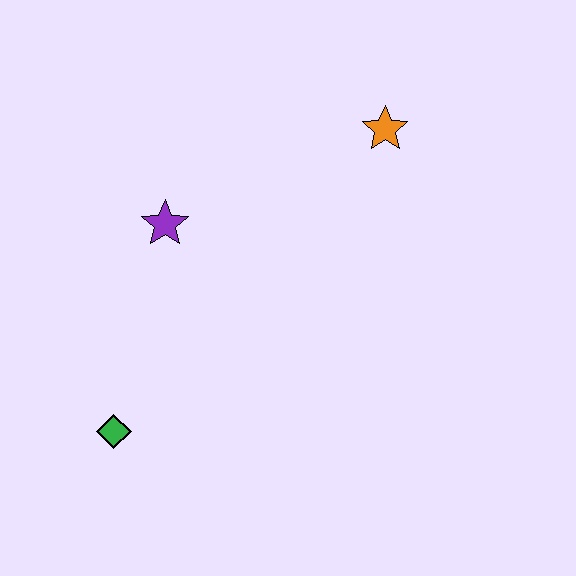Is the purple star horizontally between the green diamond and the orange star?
Yes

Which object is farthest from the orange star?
The green diamond is farthest from the orange star.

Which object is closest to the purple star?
The green diamond is closest to the purple star.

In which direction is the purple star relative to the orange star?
The purple star is to the left of the orange star.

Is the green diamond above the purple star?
No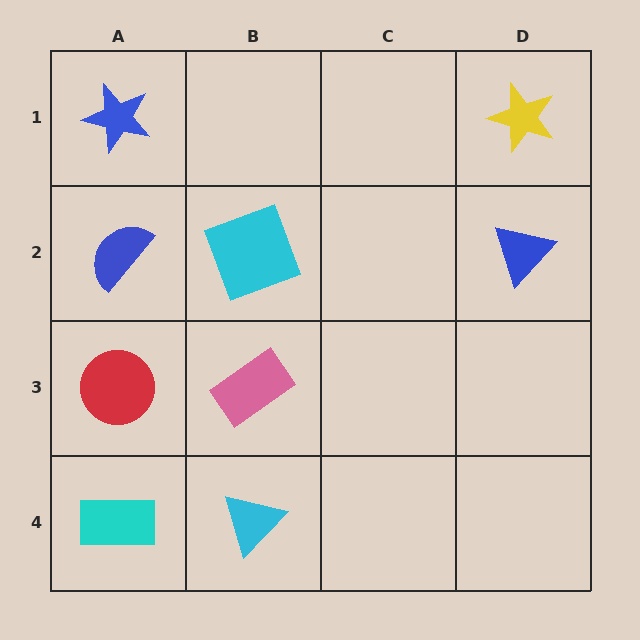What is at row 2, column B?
A cyan square.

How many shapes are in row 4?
2 shapes.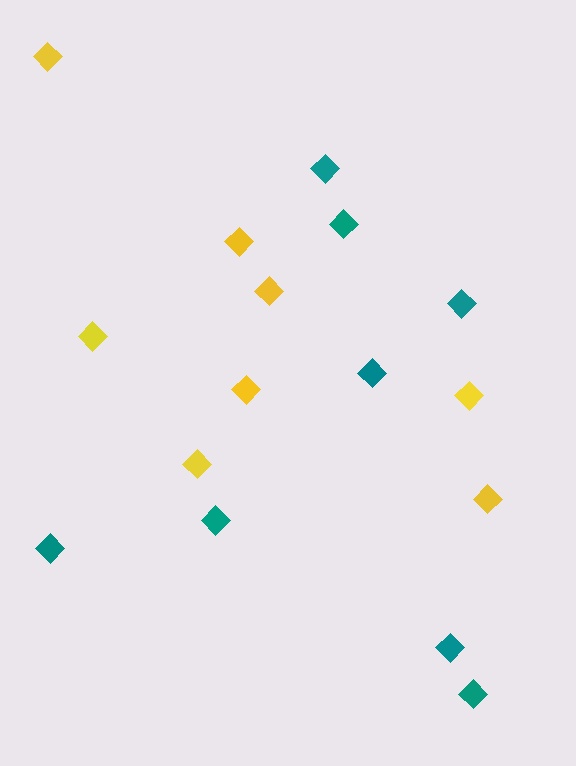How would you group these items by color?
There are 2 groups: one group of yellow diamonds (8) and one group of teal diamonds (8).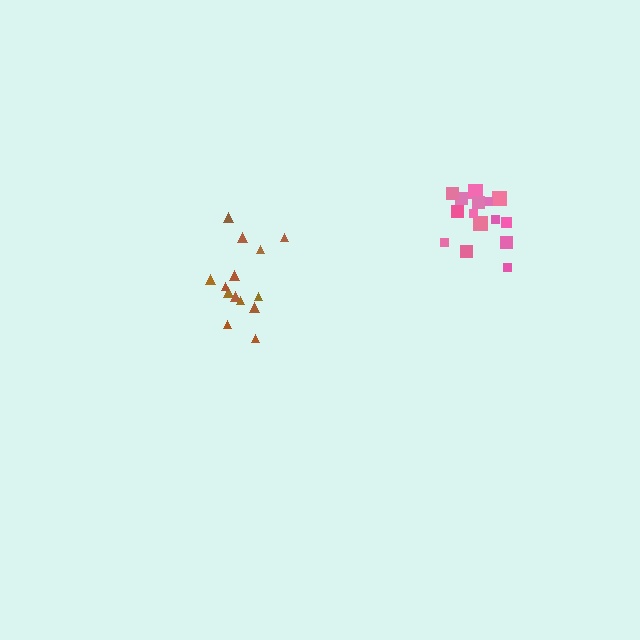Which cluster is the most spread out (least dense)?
Brown.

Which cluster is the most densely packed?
Pink.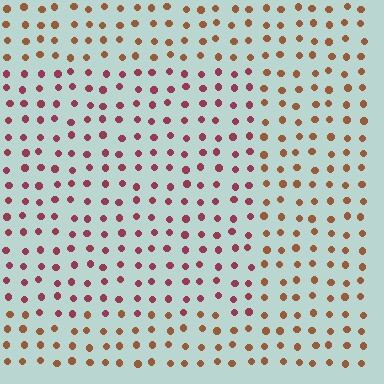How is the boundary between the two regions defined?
The boundary is defined purely by a slight shift in hue (about 38 degrees). Spacing, size, and orientation are identical on both sides.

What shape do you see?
I see a rectangle.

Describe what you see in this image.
The image is filled with small brown elements in a uniform arrangement. A rectangle-shaped region is visible where the elements are tinted to a slightly different hue, forming a subtle color boundary.